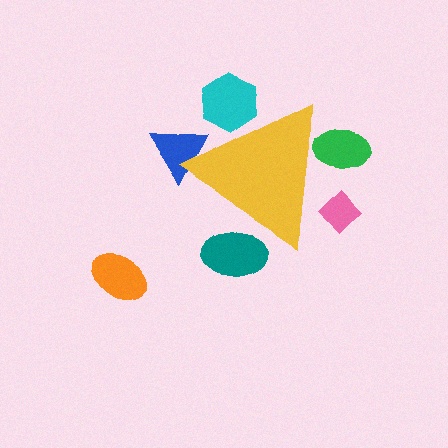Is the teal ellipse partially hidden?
Yes, the teal ellipse is partially hidden behind the yellow triangle.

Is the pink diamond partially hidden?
Yes, the pink diamond is partially hidden behind the yellow triangle.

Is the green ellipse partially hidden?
Yes, the green ellipse is partially hidden behind the yellow triangle.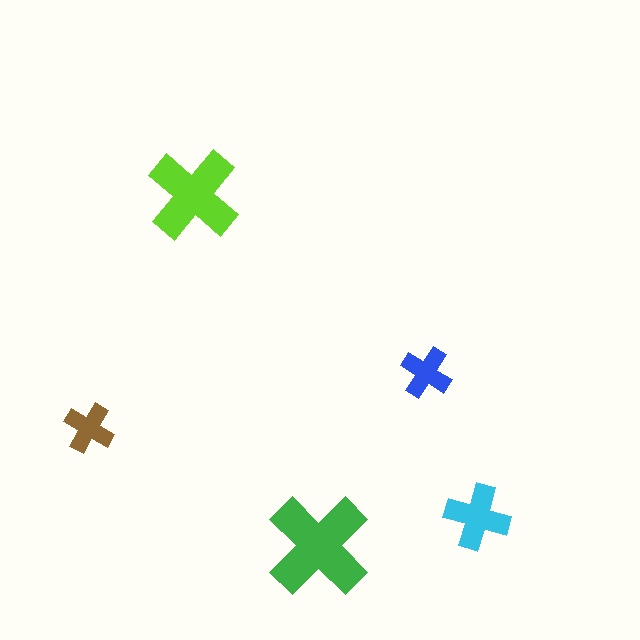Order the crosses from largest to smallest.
the green one, the lime one, the cyan one, the blue one, the brown one.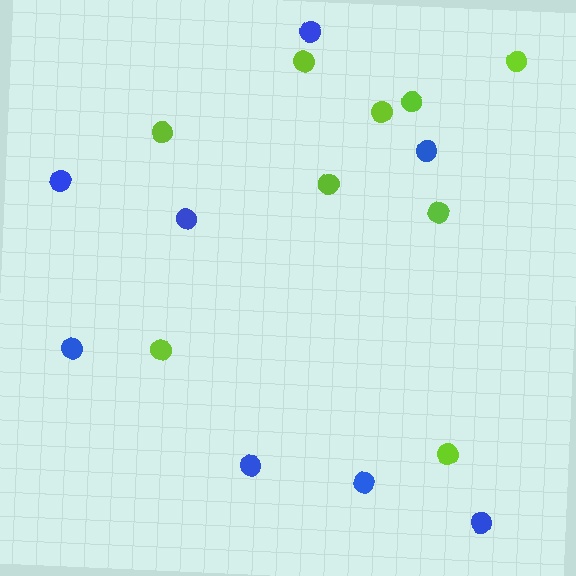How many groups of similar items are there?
There are 2 groups: one group of blue circles (8) and one group of lime circles (9).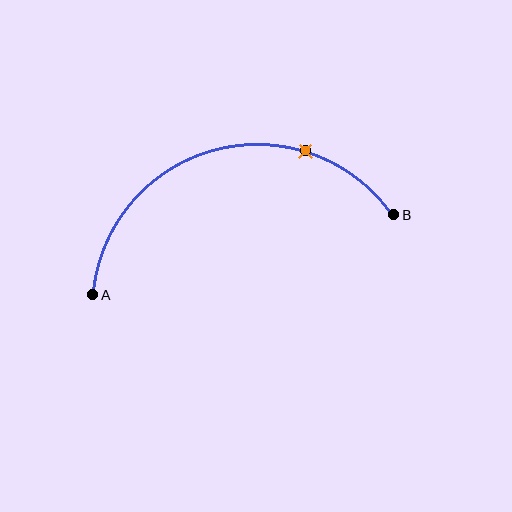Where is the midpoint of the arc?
The arc midpoint is the point on the curve farthest from the straight line joining A and B. It sits above that line.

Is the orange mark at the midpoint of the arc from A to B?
No. The orange mark lies on the arc but is closer to endpoint B. The arc midpoint would be at the point on the curve equidistant along the arc from both A and B.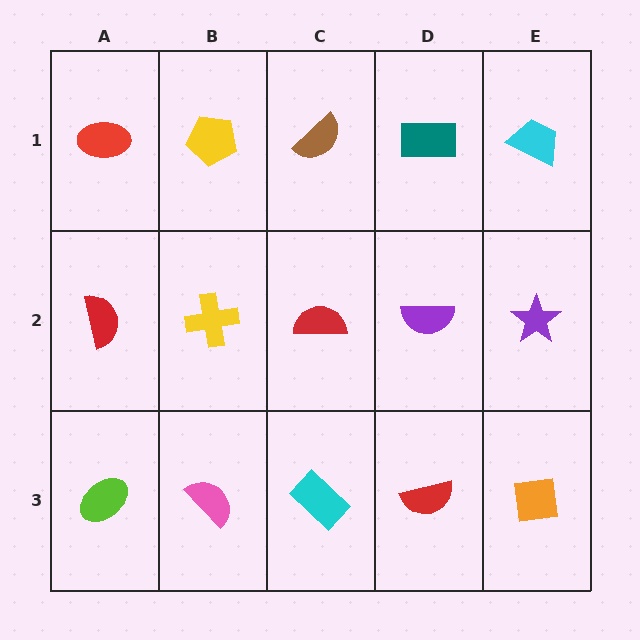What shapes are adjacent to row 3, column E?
A purple star (row 2, column E), a red semicircle (row 3, column D).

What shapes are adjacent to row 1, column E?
A purple star (row 2, column E), a teal rectangle (row 1, column D).